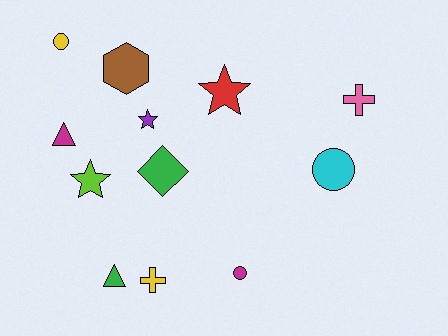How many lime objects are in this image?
There is 1 lime object.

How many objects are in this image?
There are 12 objects.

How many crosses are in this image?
There are 2 crosses.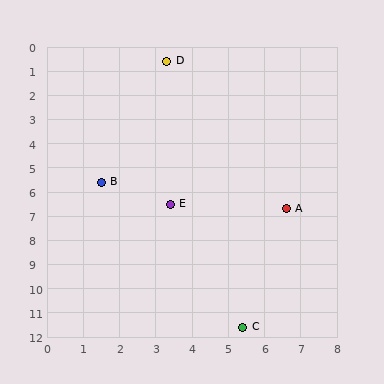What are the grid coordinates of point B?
Point B is at approximately (1.5, 5.6).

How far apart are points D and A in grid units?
Points D and A are about 6.9 grid units apart.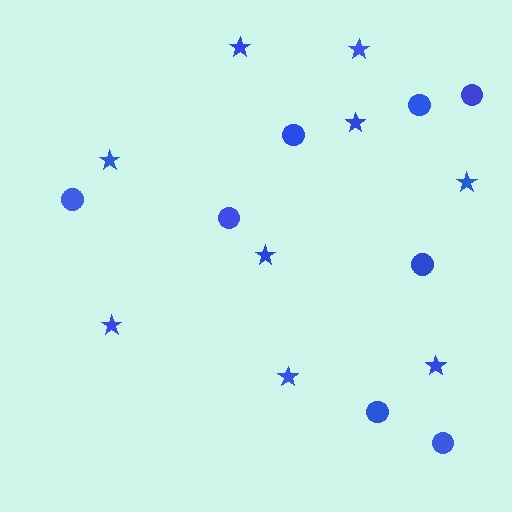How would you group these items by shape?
There are 2 groups: one group of stars (9) and one group of circles (8).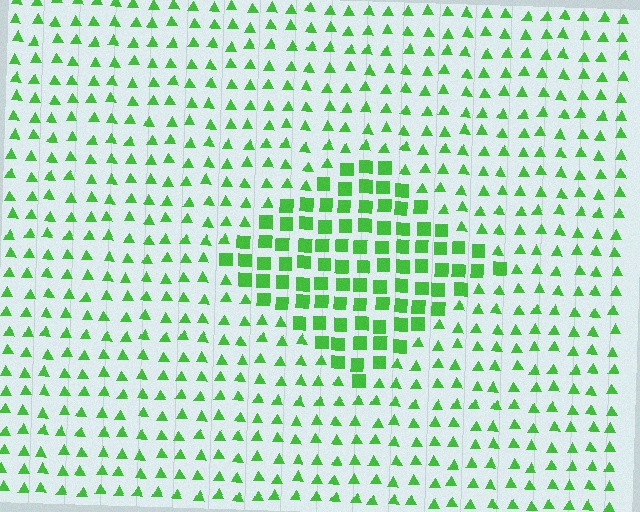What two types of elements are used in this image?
The image uses squares inside the diamond region and triangles outside it.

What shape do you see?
I see a diamond.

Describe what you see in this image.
The image is filled with small green elements arranged in a uniform grid. A diamond-shaped region contains squares, while the surrounding area contains triangles. The boundary is defined purely by the change in element shape.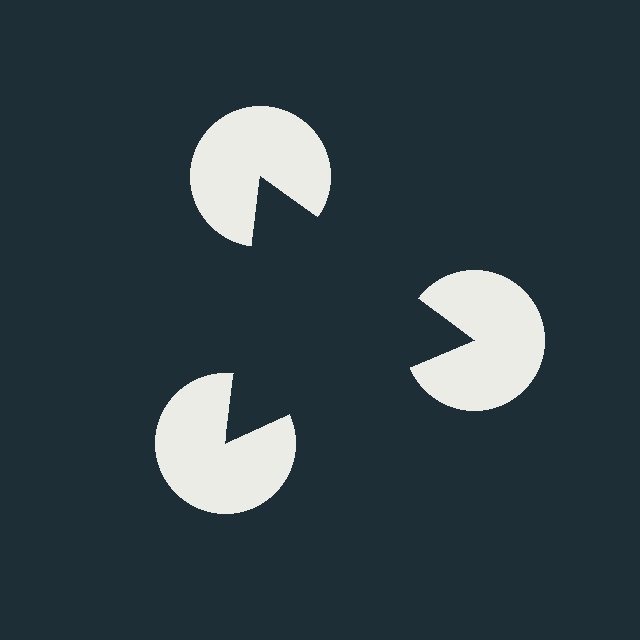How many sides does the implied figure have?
3 sides.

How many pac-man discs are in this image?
There are 3 — one at each vertex of the illusory triangle.